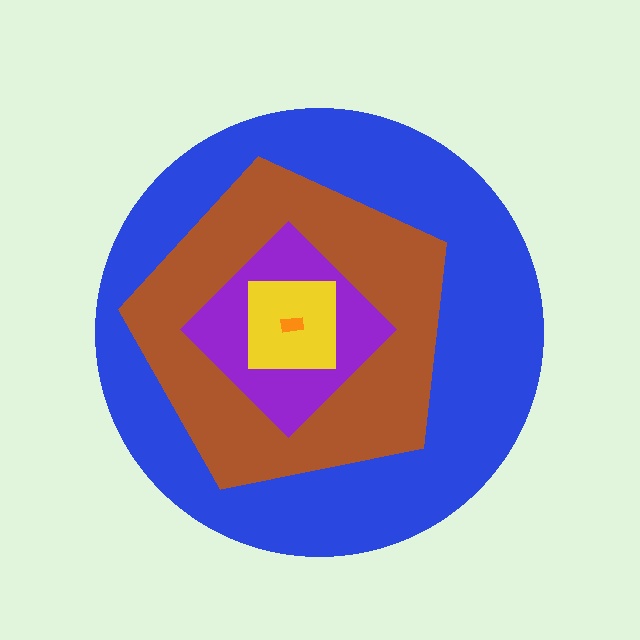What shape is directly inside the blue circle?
The brown pentagon.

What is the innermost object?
The orange rectangle.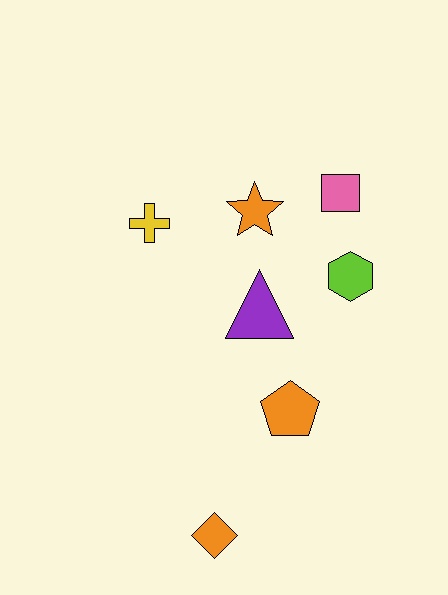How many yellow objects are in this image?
There is 1 yellow object.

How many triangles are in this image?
There is 1 triangle.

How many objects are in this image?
There are 7 objects.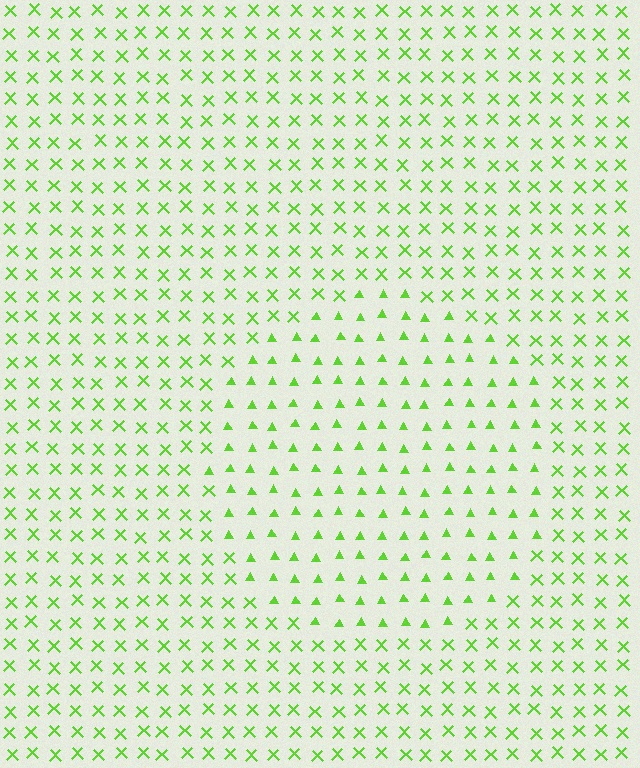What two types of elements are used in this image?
The image uses triangles inside the circle region and X marks outside it.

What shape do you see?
I see a circle.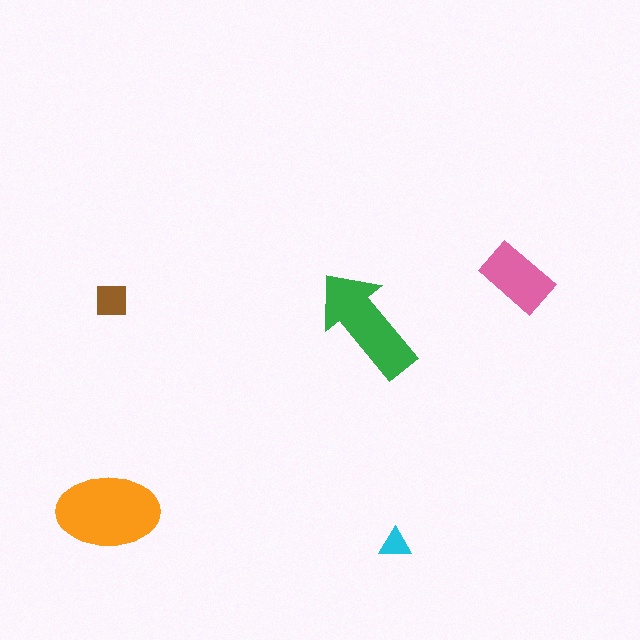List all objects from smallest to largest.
The cyan triangle, the brown square, the pink rectangle, the green arrow, the orange ellipse.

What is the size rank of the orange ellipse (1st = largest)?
1st.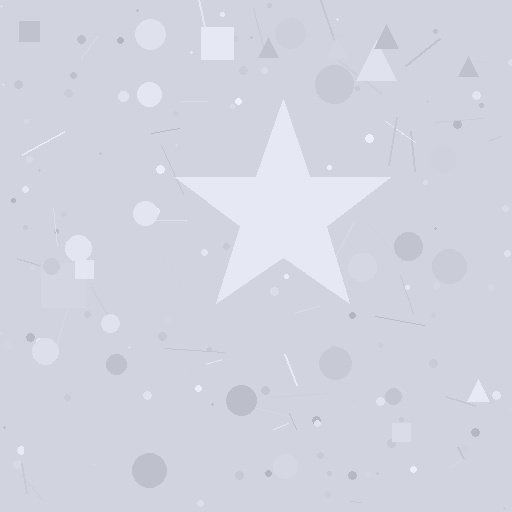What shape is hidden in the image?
A star is hidden in the image.